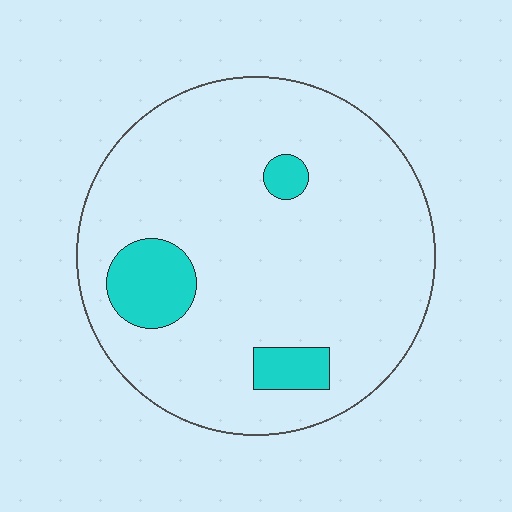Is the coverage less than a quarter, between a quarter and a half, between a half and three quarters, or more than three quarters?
Less than a quarter.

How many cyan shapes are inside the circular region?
3.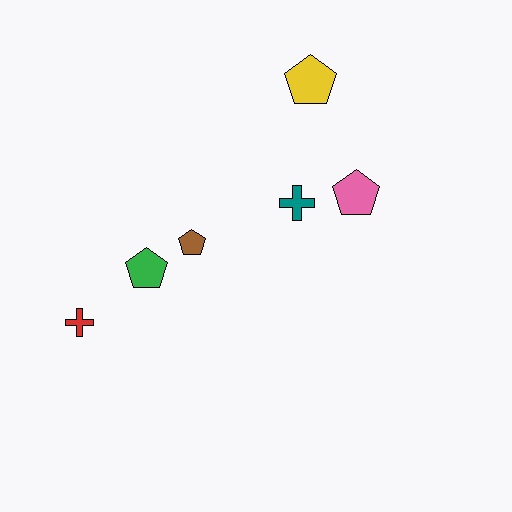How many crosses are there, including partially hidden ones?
There are 2 crosses.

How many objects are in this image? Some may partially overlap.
There are 6 objects.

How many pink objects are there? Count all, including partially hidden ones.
There is 1 pink object.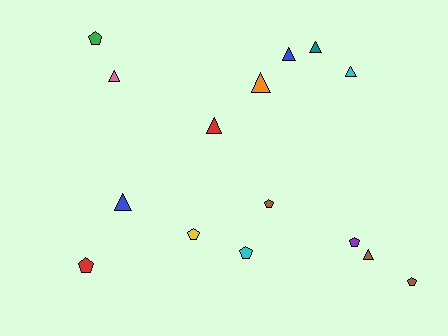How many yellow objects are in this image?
There is 1 yellow object.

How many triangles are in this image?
There are 8 triangles.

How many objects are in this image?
There are 15 objects.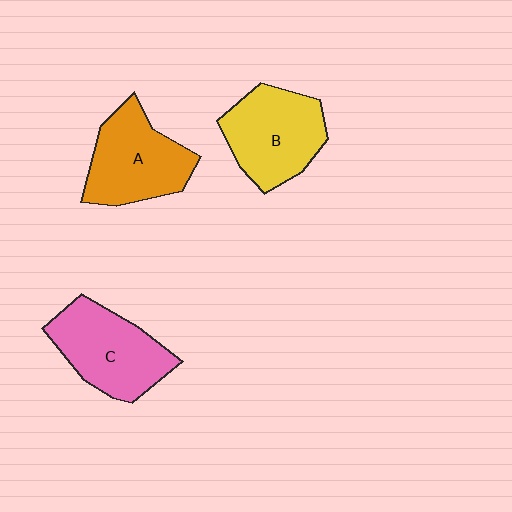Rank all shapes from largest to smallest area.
From largest to smallest: C (pink), B (yellow), A (orange).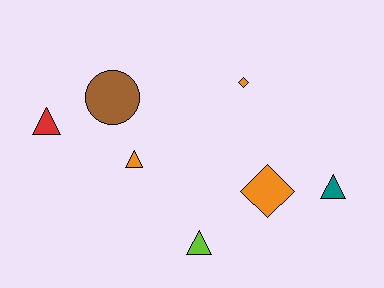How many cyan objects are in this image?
There are no cyan objects.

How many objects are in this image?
There are 7 objects.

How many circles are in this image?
There is 1 circle.